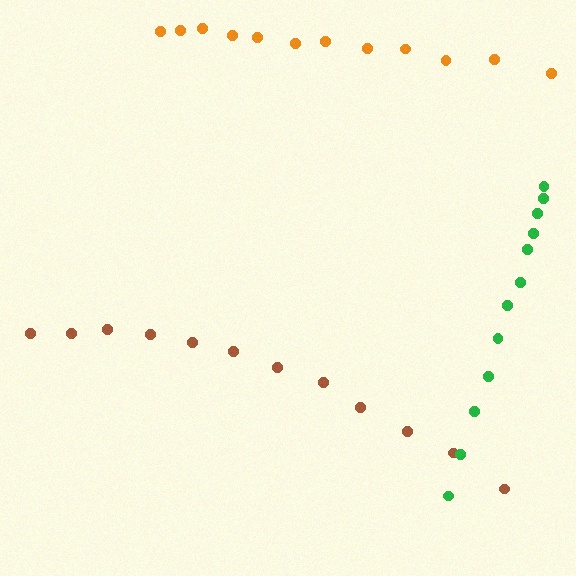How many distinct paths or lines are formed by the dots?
There are 3 distinct paths.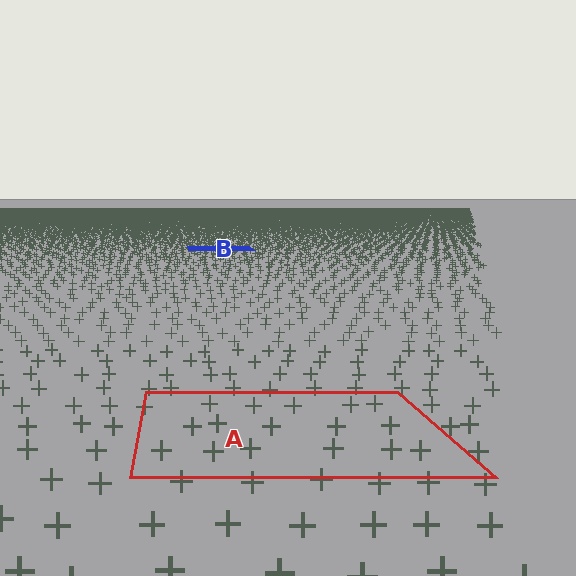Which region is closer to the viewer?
Region A is closer. The texture elements there are larger and more spread out.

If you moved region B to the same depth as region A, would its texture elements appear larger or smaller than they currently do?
They would appear larger. At a closer depth, the same texture elements are projected at a bigger on-screen size.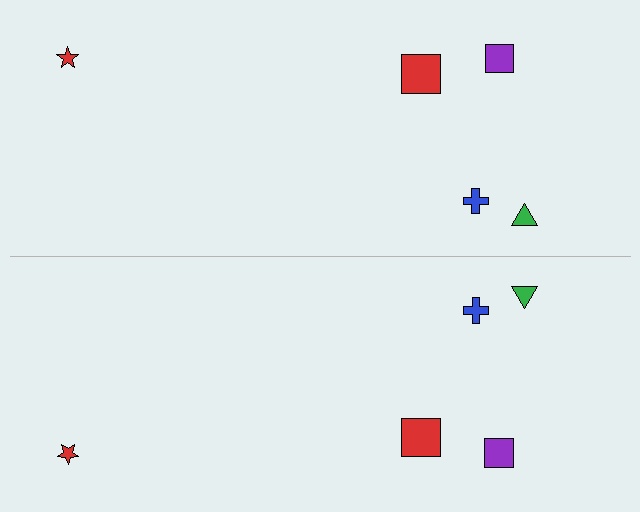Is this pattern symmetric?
Yes, this pattern has bilateral (reflection) symmetry.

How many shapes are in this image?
There are 10 shapes in this image.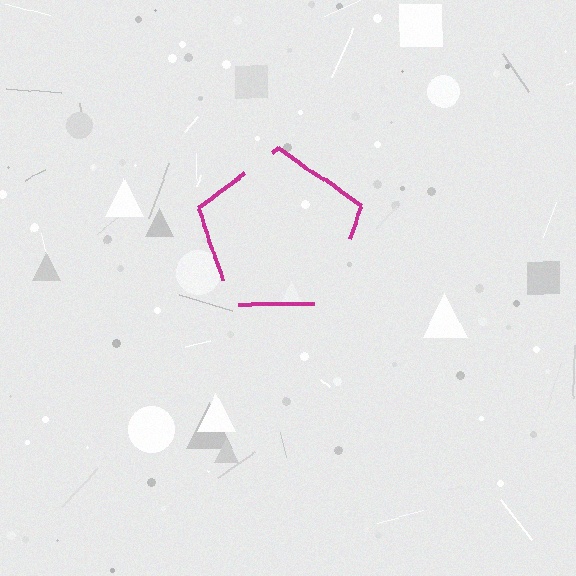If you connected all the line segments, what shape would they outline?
They would outline a pentagon.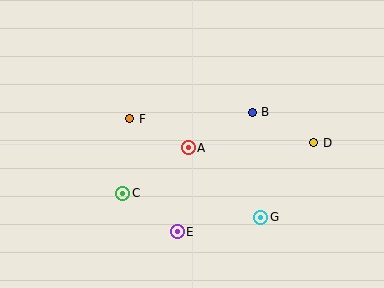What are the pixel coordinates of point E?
Point E is at (177, 232).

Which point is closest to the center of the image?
Point A at (188, 148) is closest to the center.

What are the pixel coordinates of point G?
Point G is at (261, 217).